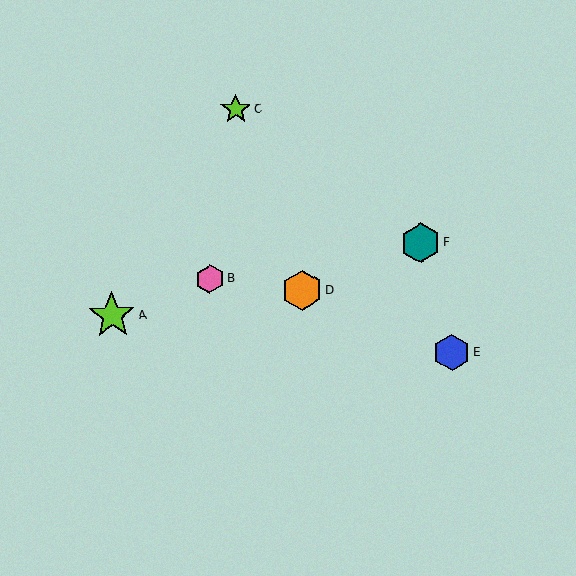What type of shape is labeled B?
Shape B is a pink hexagon.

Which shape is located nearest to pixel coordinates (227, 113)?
The lime star (labeled C) at (236, 109) is nearest to that location.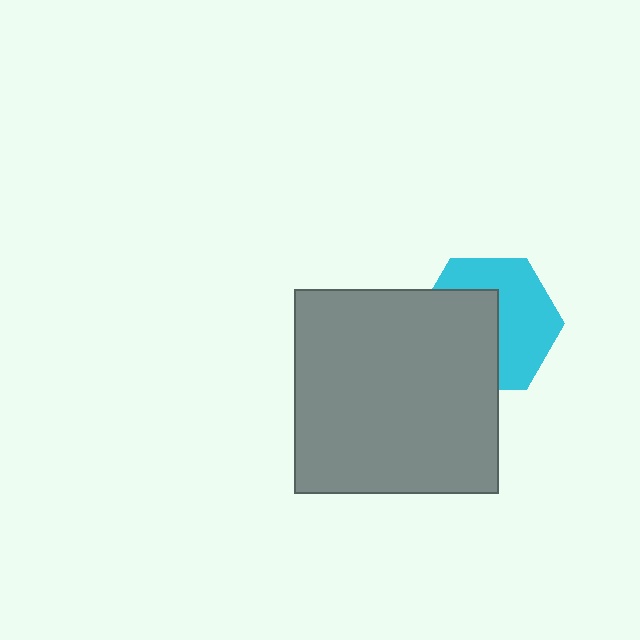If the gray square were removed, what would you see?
You would see the complete cyan hexagon.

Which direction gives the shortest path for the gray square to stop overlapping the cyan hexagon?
Moving toward the lower-left gives the shortest separation.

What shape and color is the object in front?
The object in front is a gray square.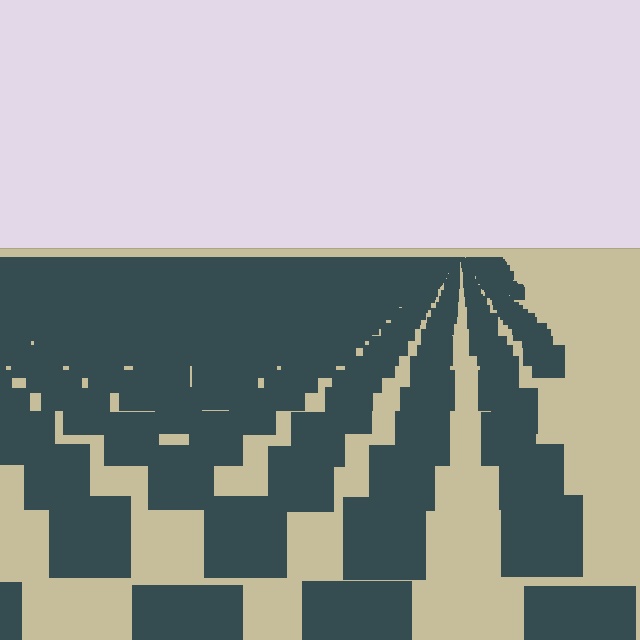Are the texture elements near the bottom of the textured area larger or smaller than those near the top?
Larger. Near the bottom, elements are closer to the viewer and appear at a bigger on-screen size.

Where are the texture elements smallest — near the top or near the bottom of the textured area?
Near the top.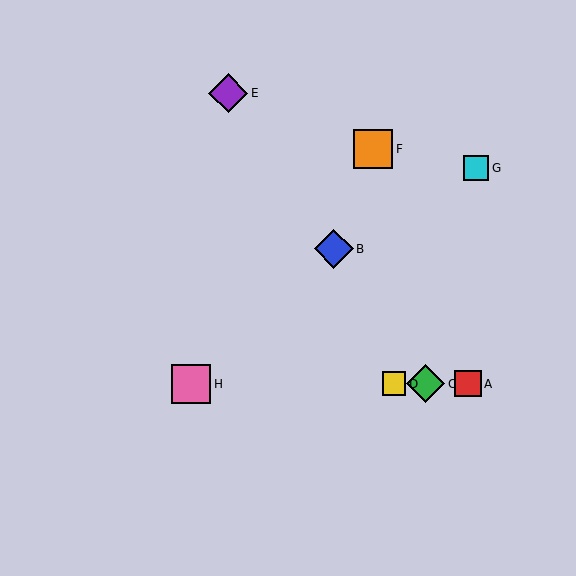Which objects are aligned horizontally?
Objects A, C, D, H are aligned horizontally.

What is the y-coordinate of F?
Object F is at y≈149.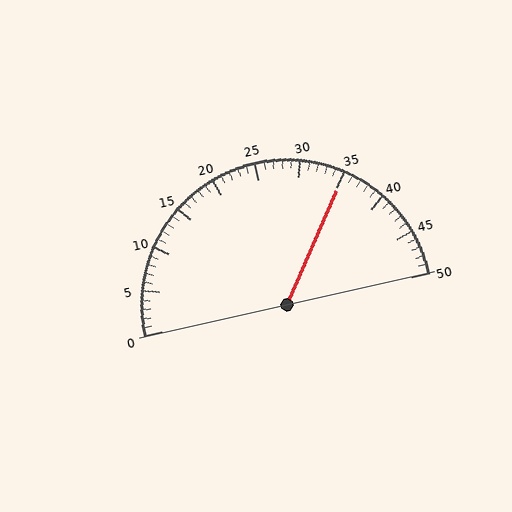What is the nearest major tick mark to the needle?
The nearest major tick mark is 35.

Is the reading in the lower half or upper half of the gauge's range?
The reading is in the upper half of the range (0 to 50).